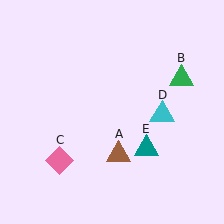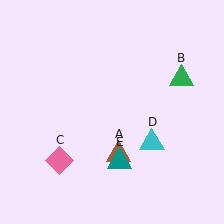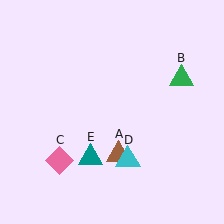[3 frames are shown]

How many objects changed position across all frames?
2 objects changed position: cyan triangle (object D), teal triangle (object E).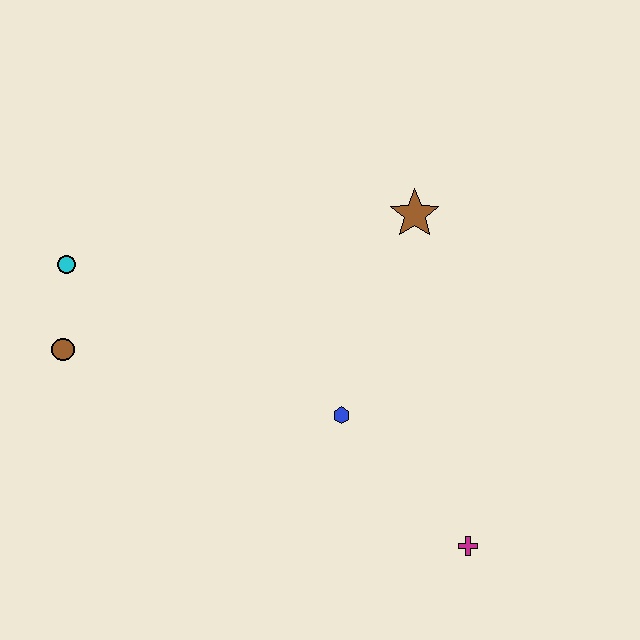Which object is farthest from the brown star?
The brown circle is farthest from the brown star.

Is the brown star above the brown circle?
Yes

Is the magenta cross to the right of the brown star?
Yes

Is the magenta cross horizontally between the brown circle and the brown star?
No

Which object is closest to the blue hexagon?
The magenta cross is closest to the blue hexagon.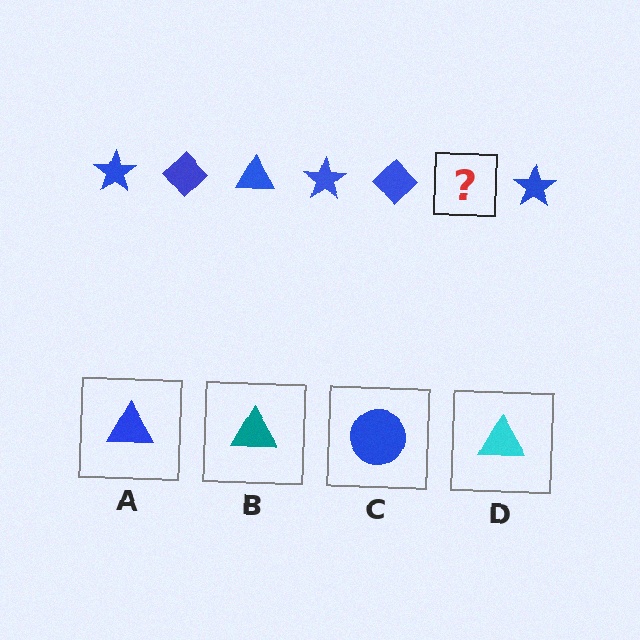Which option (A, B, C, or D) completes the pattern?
A.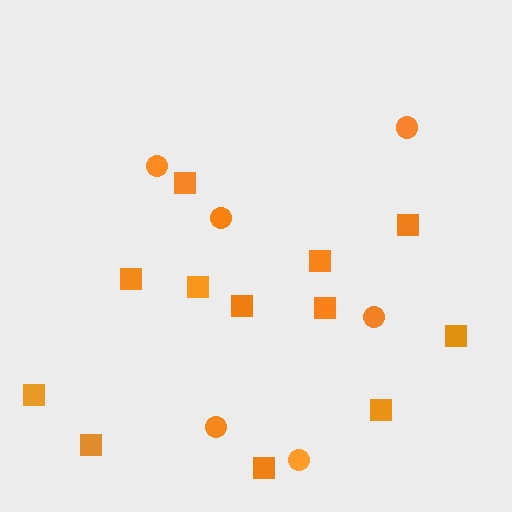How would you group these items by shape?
There are 2 groups: one group of squares (12) and one group of circles (6).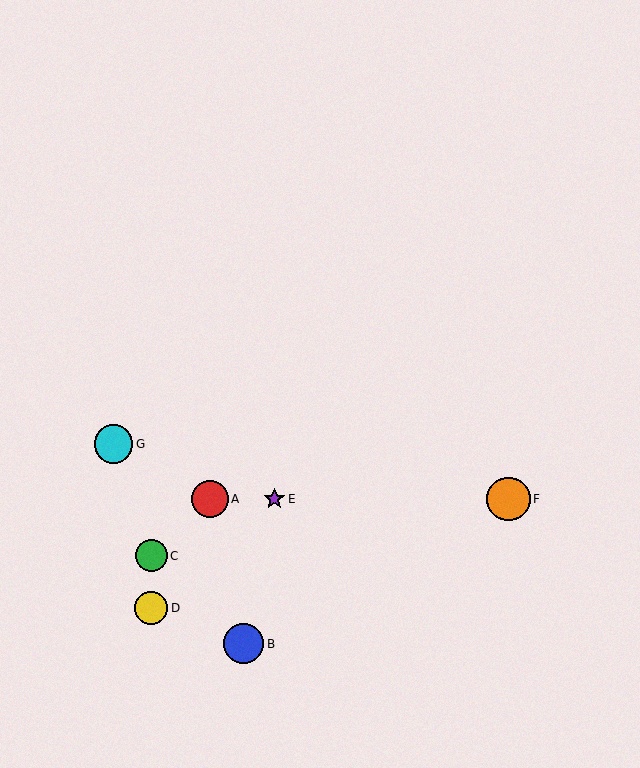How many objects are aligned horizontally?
3 objects (A, E, F) are aligned horizontally.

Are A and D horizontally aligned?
No, A is at y≈499 and D is at y≈608.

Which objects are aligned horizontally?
Objects A, E, F are aligned horizontally.